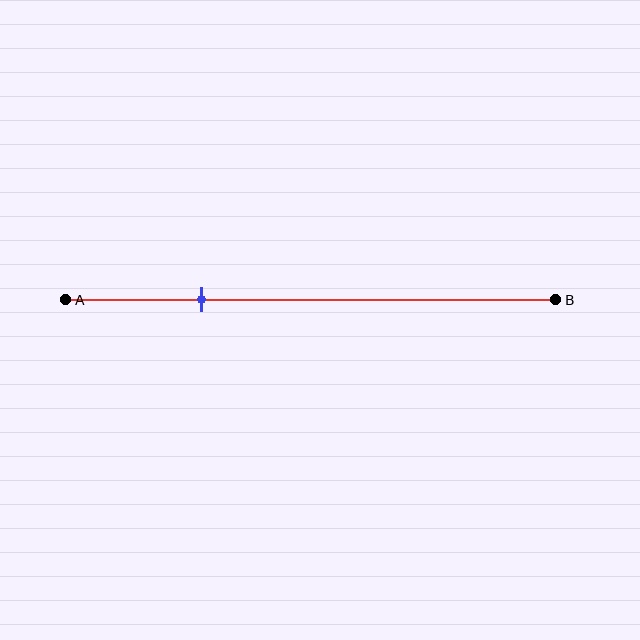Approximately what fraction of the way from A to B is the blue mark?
The blue mark is approximately 30% of the way from A to B.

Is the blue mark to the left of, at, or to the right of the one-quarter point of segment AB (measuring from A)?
The blue mark is approximately at the one-quarter point of segment AB.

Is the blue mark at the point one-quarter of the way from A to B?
Yes, the mark is approximately at the one-quarter point.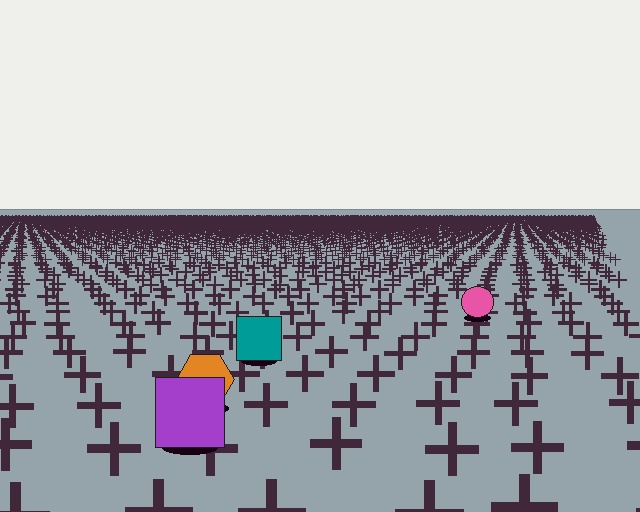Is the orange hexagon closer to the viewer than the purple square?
No. The purple square is closer — you can tell from the texture gradient: the ground texture is coarser near it.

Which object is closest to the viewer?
The purple square is closest. The texture marks near it are larger and more spread out.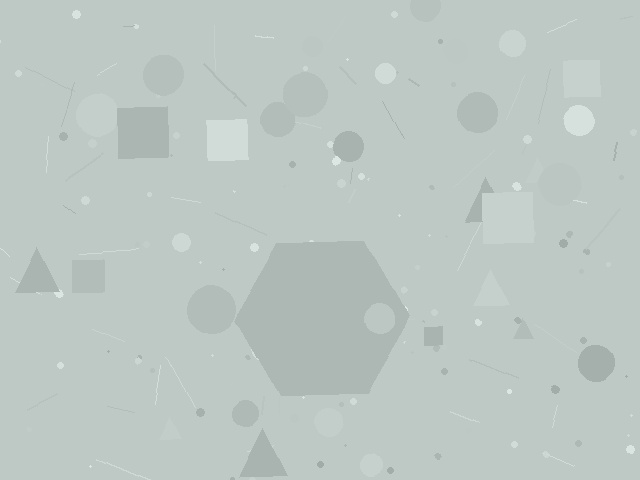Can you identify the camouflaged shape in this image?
The camouflaged shape is a hexagon.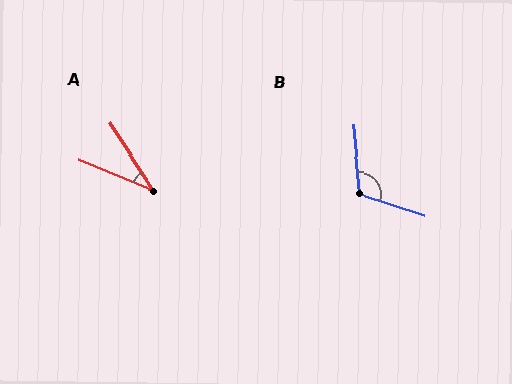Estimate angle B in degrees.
Approximately 113 degrees.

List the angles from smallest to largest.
A (35°), B (113°).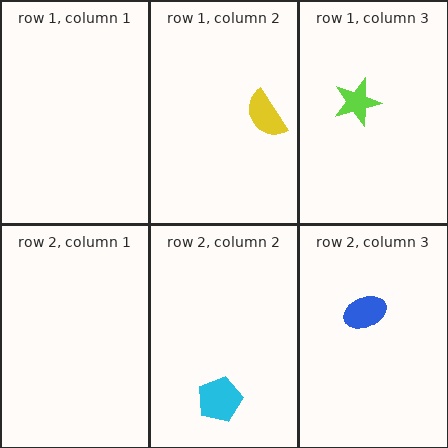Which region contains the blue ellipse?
The row 2, column 3 region.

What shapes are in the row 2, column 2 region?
The cyan pentagon.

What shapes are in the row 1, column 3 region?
The lime star.